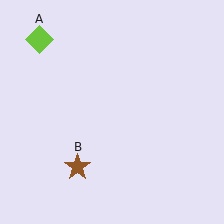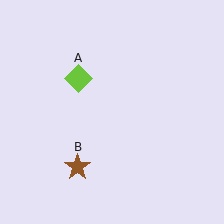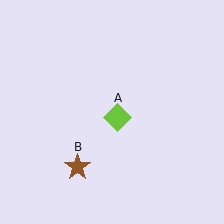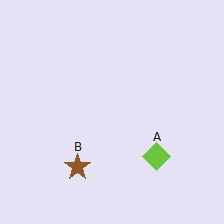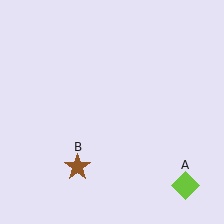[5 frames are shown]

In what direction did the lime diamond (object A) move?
The lime diamond (object A) moved down and to the right.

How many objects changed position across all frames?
1 object changed position: lime diamond (object A).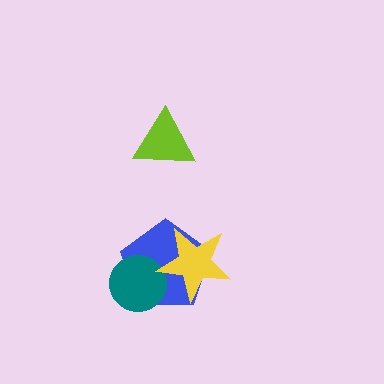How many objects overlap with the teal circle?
2 objects overlap with the teal circle.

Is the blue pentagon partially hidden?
Yes, it is partially covered by another shape.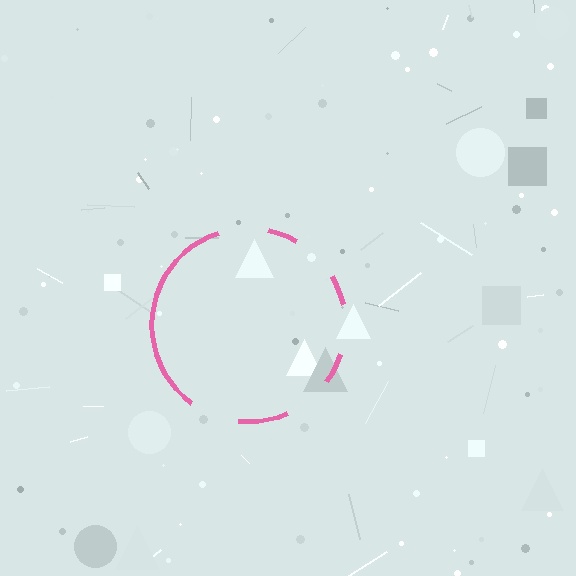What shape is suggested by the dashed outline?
The dashed outline suggests a circle.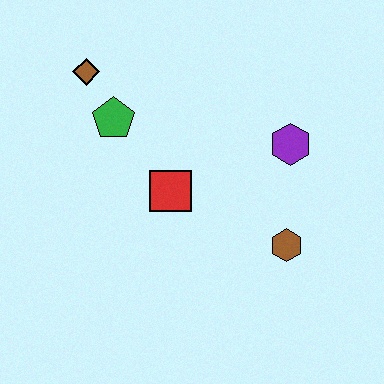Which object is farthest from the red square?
The brown diamond is farthest from the red square.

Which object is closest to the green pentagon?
The brown diamond is closest to the green pentagon.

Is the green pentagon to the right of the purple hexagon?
No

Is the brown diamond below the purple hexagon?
No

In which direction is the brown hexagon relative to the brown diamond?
The brown hexagon is to the right of the brown diamond.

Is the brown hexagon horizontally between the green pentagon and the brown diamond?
No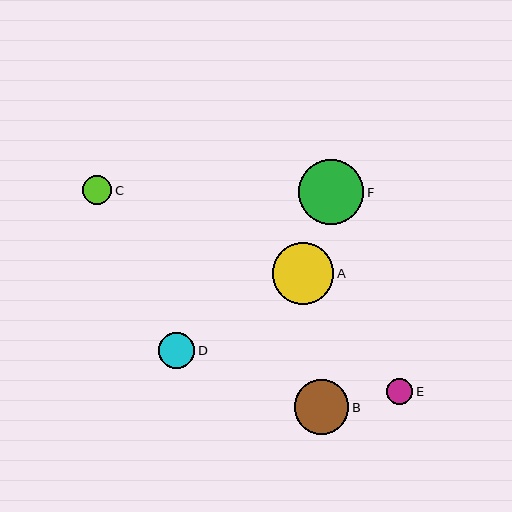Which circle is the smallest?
Circle E is the smallest with a size of approximately 26 pixels.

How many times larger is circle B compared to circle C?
Circle B is approximately 1.9 times the size of circle C.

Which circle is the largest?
Circle F is the largest with a size of approximately 65 pixels.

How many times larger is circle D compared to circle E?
Circle D is approximately 1.4 times the size of circle E.